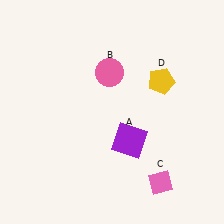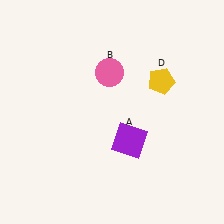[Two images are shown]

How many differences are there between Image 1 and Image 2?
There is 1 difference between the two images.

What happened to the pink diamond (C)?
The pink diamond (C) was removed in Image 2. It was in the bottom-right area of Image 1.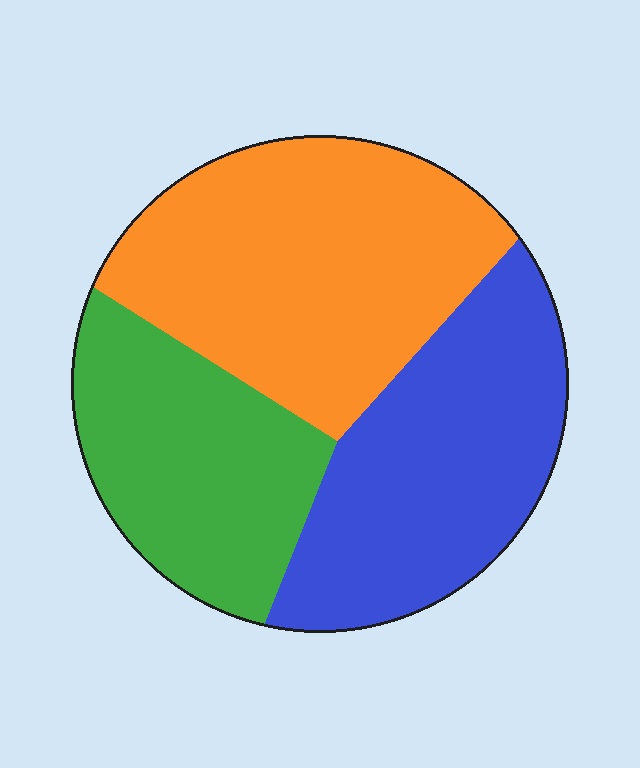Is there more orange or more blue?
Orange.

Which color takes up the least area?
Green, at roughly 25%.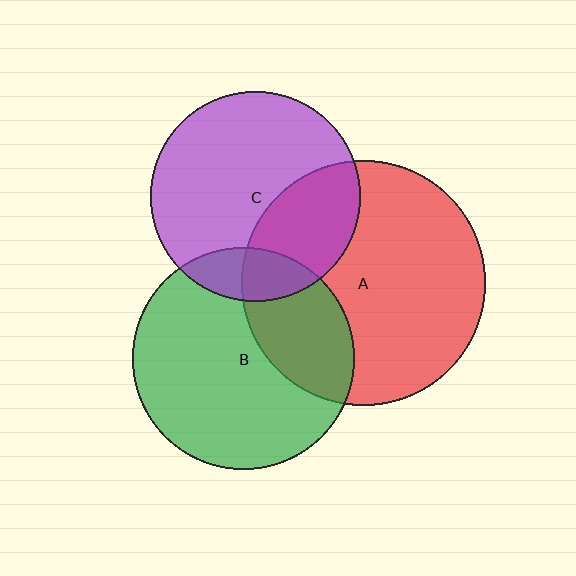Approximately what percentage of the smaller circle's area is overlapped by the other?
Approximately 30%.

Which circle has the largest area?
Circle A (red).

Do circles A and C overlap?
Yes.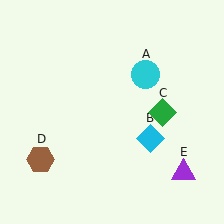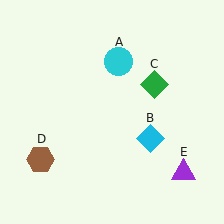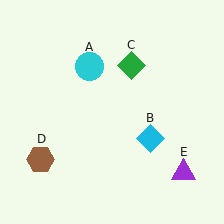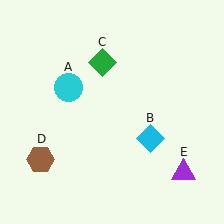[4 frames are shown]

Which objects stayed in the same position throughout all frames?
Cyan diamond (object B) and brown hexagon (object D) and purple triangle (object E) remained stationary.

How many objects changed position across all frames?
2 objects changed position: cyan circle (object A), green diamond (object C).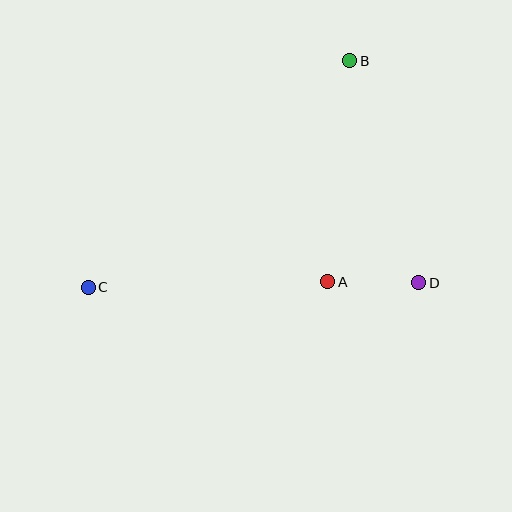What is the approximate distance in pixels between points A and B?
The distance between A and B is approximately 222 pixels.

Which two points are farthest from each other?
Points B and C are farthest from each other.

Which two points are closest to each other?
Points A and D are closest to each other.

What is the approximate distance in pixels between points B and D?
The distance between B and D is approximately 233 pixels.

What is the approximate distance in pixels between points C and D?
The distance between C and D is approximately 331 pixels.